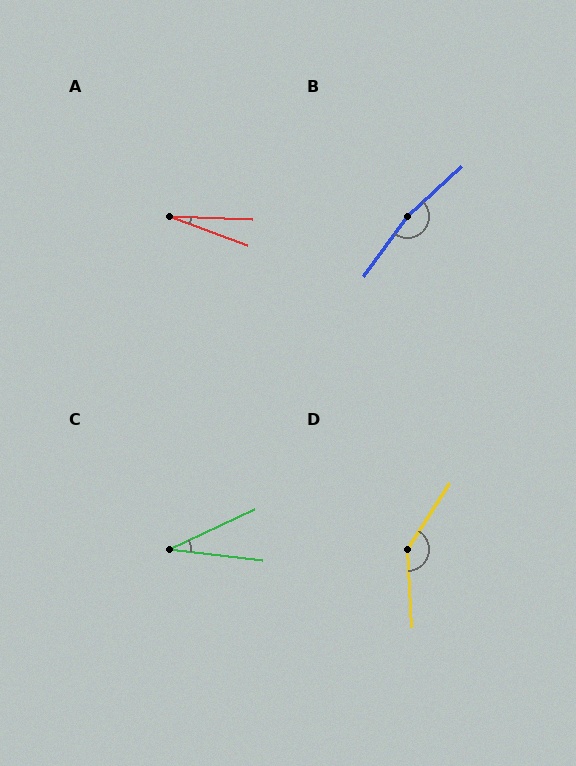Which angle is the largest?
B, at approximately 169 degrees.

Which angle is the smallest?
A, at approximately 18 degrees.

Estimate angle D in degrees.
Approximately 144 degrees.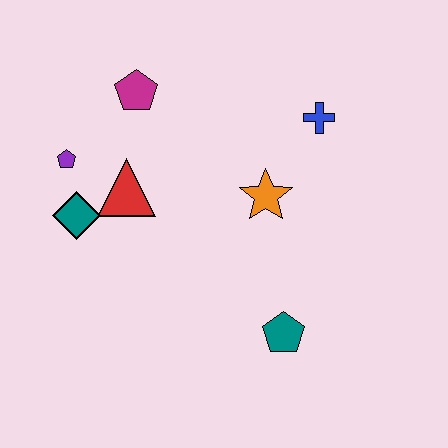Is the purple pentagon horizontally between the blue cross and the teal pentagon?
No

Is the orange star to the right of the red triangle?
Yes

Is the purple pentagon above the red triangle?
Yes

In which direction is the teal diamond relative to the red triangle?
The teal diamond is to the left of the red triangle.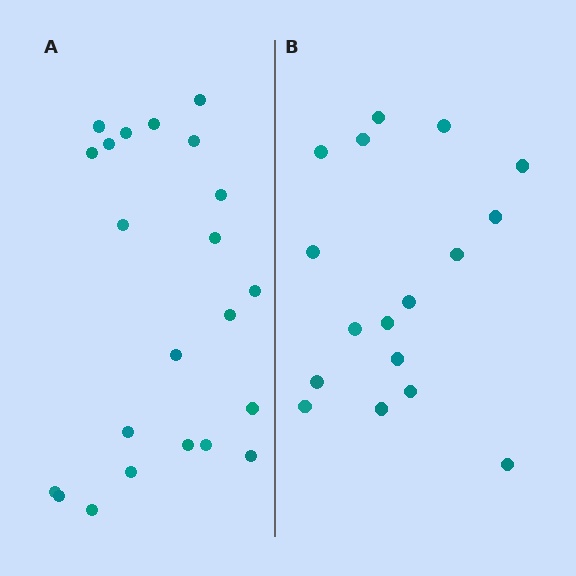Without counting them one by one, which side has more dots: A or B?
Region A (the left region) has more dots.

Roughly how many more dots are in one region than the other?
Region A has about 5 more dots than region B.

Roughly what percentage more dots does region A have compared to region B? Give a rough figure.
About 30% more.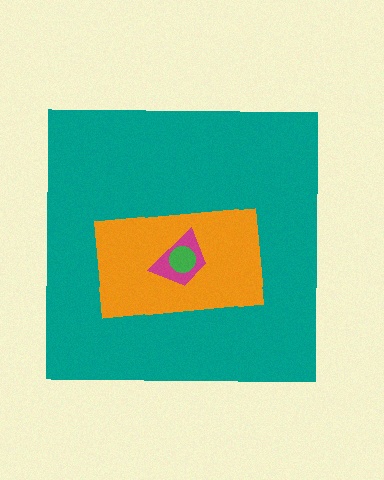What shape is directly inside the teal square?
The orange rectangle.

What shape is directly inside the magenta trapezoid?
The green circle.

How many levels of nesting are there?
4.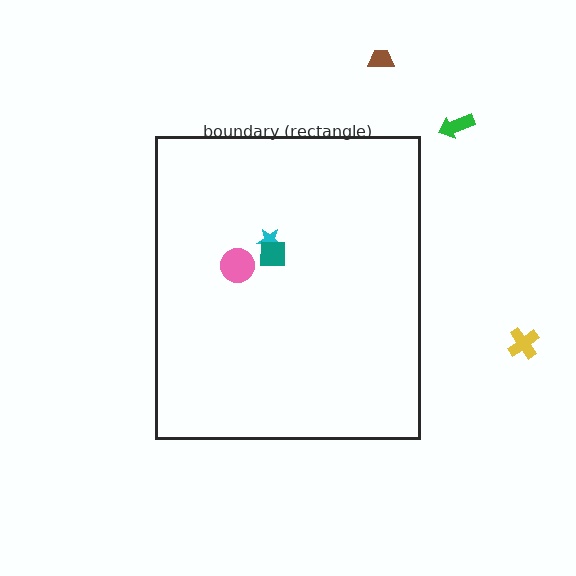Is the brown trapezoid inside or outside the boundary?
Outside.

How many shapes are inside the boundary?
3 inside, 3 outside.